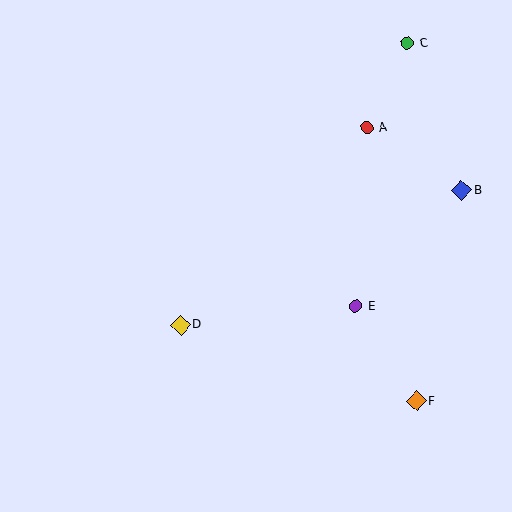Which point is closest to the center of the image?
Point D at (180, 325) is closest to the center.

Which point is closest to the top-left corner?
Point D is closest to the top-left corner.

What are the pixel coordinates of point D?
Point D is at (180, 325).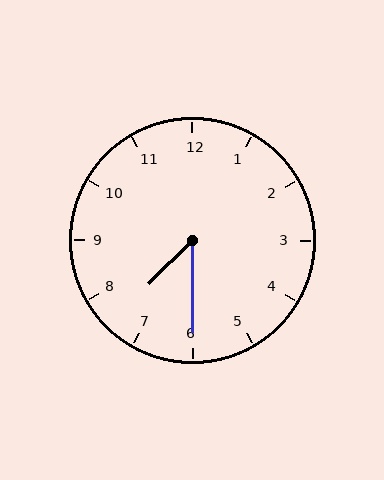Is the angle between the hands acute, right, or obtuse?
It is acute.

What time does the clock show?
7:30.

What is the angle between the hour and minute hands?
Approximately 45 degrees.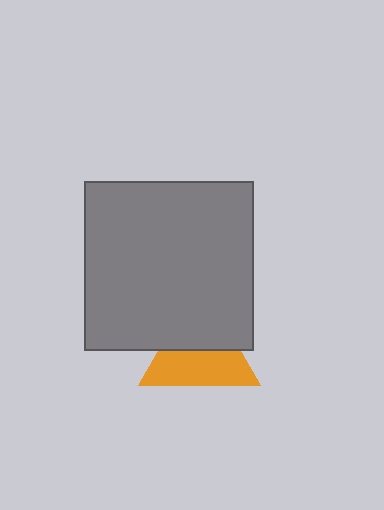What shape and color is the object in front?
The object in front is a gray square.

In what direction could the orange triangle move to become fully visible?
The orange triangle could move down. That would shift it out from behind the gray square entirely.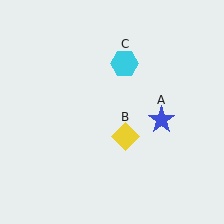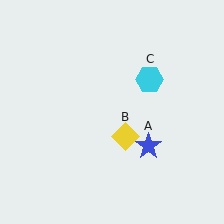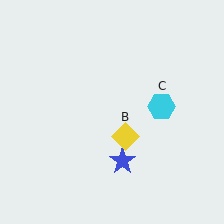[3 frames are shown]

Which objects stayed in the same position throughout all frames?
Yellow diamond (object B) remained stationary.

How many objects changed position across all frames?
2 objects changed position: blue star (object A), cyan hexagon (object C).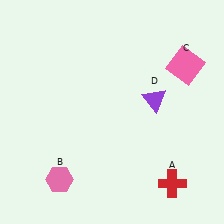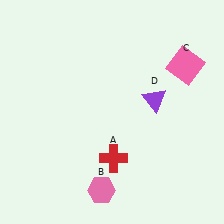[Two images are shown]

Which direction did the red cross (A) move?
The red cross (A) moved left.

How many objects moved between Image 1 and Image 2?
2 objects moved between the two images.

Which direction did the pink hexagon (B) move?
The pink hexagon (B) moved right.